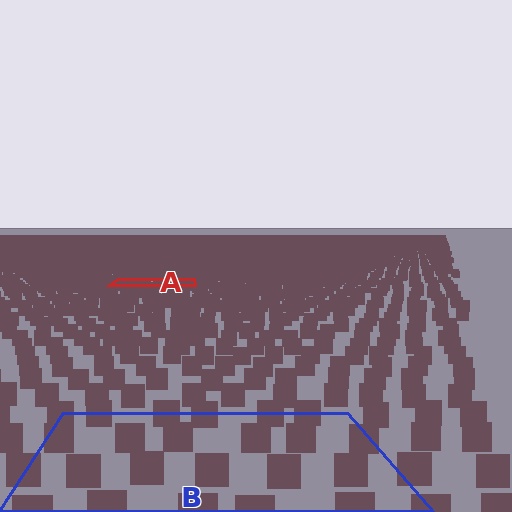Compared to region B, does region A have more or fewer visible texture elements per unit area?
Region A has more texture elements per unit area — they are packed more densely because it is farther away.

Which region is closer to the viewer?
Region B is closer. The texture elements there are larger and more spread out.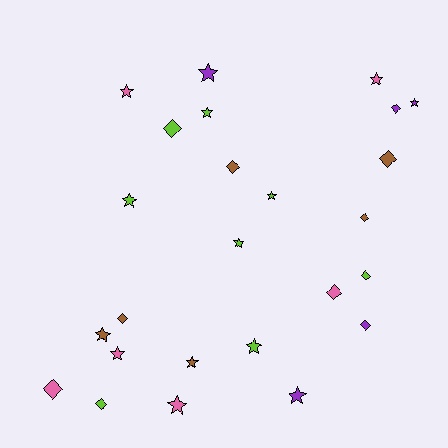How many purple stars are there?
There are 3 purple stars.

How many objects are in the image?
There are 25 objects.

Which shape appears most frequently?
Star, with 14 objects.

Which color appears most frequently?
Lime, with 8 objects.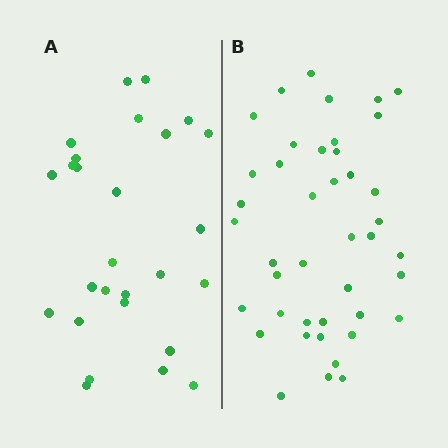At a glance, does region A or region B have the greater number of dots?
Region B (the right region) has more dots.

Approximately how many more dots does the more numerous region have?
Region B has approximately 15 more dots than region A.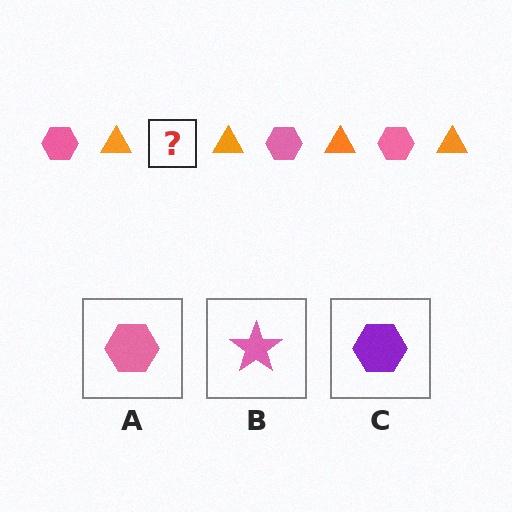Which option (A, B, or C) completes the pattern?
A.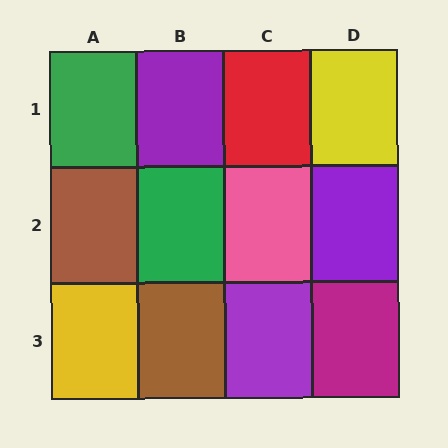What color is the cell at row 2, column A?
Brown.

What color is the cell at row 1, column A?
Green.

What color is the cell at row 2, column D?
Purple.